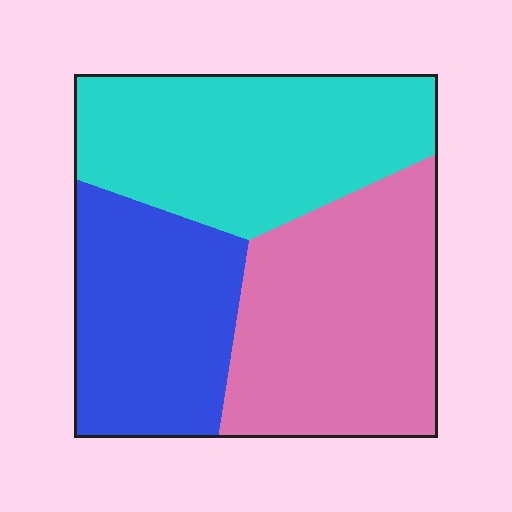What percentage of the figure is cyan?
Cyan takes up about one third (1/3) of the figure.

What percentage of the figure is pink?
Pink covers roughly 35% of the figure.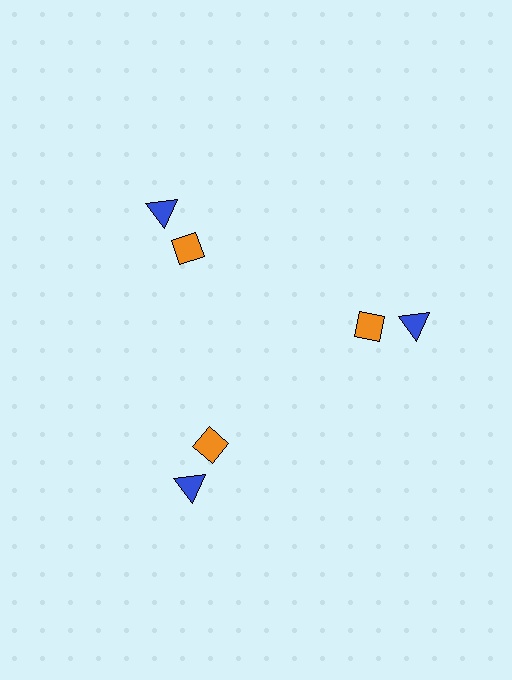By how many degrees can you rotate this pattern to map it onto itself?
The pattern maps onto itself every 120 degrees of rotation.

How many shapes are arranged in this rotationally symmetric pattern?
There are 6 shapes, arranged in 3 groups of 2.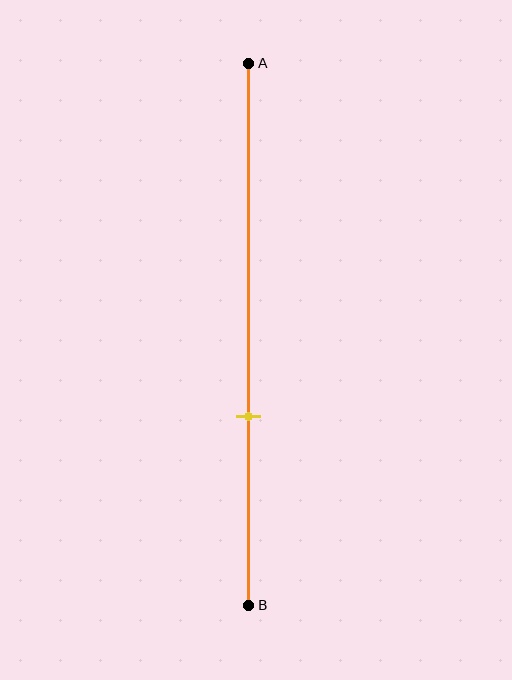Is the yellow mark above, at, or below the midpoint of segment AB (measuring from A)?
The yellow mark is below the midpoint of segment AB.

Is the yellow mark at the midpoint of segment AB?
No, the mark is at about 65% from A, not at the 50% midpoint.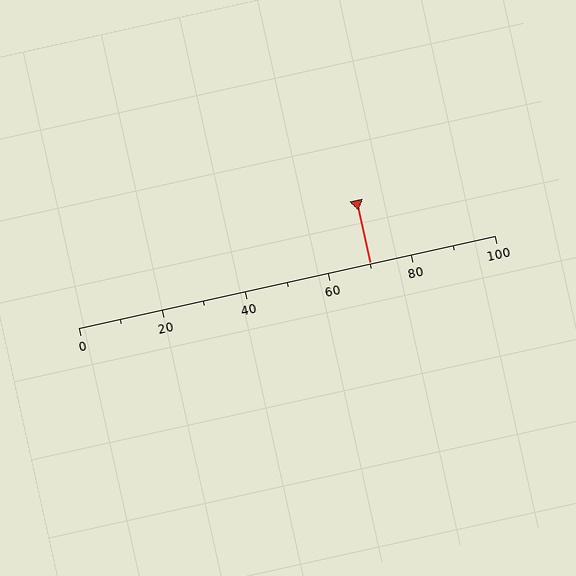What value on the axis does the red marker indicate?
The marker indicates approximately 70.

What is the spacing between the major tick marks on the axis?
The major ticks are spaced 20 apart.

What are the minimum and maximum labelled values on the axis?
The axis runs from 0 to 100.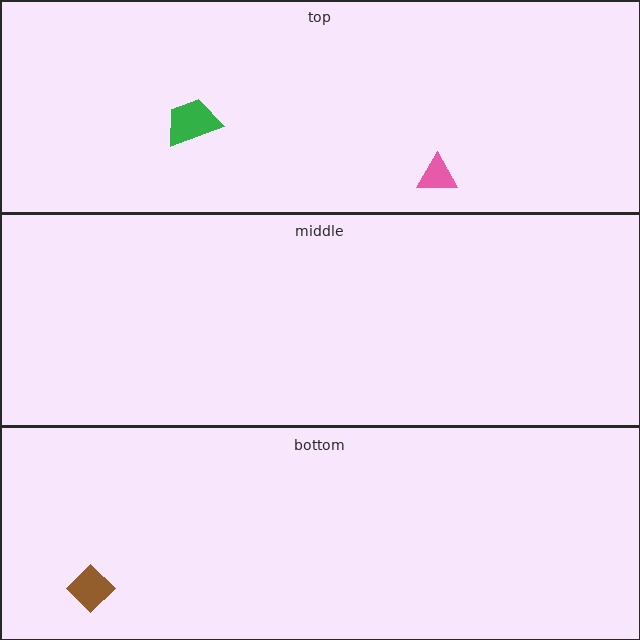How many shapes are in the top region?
2.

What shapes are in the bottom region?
The brown diamond.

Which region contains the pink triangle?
The top region.